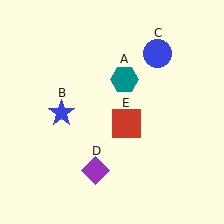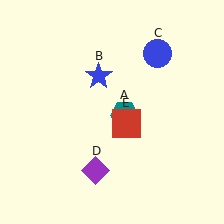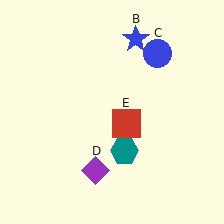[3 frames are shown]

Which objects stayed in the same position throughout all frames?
Blue circle (object C) and purple diamond (object D) and red square (object E) remained stationary.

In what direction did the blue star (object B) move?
The blue star (object B) moved up and to the right.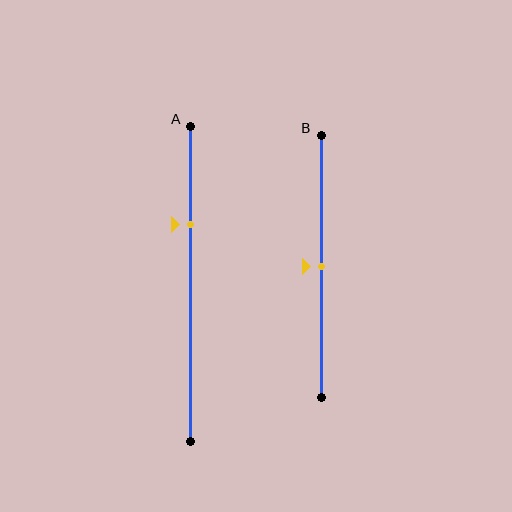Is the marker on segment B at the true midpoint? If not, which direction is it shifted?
Yes, the marker on segment B is at the true midpoint.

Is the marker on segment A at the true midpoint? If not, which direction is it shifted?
No, the marker on segment A is shifted upward by about 19% of the segment length.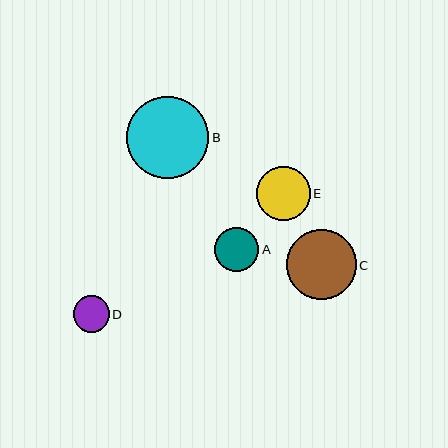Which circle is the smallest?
Circle D is the smallest with a size of approximately 36 pixels.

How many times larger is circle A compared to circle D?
Circle A is approximately 1.2 times the size of circle D.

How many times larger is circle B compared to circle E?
Circle B is approximately 1.5 times the size of circle E.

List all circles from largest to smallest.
From largest to smallest: B, C, E, A, D.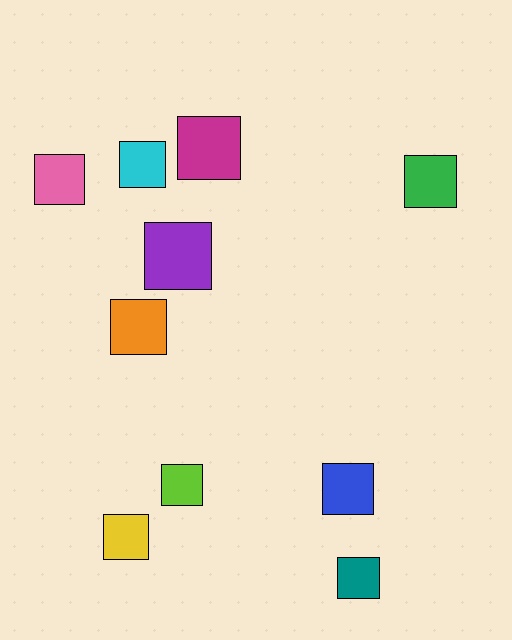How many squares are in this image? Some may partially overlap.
There are 10 squares.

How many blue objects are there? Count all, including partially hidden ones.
There is 1 blue object.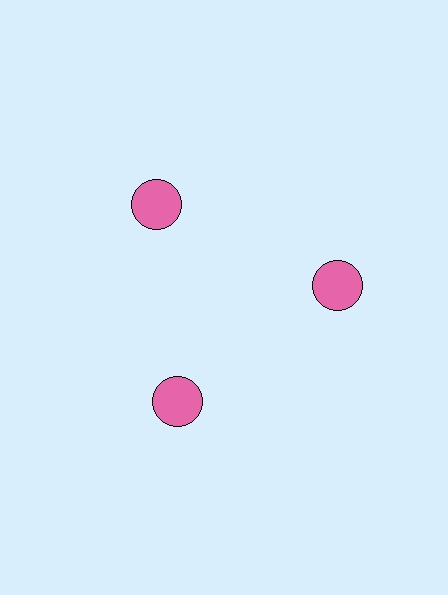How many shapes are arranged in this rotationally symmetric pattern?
There are 3 shapes, arranged in 3 groups of 1.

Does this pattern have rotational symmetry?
Yes, this pattern has 3-fold rotational symmetry. It looks the same after rotating 120 degrees around the center.